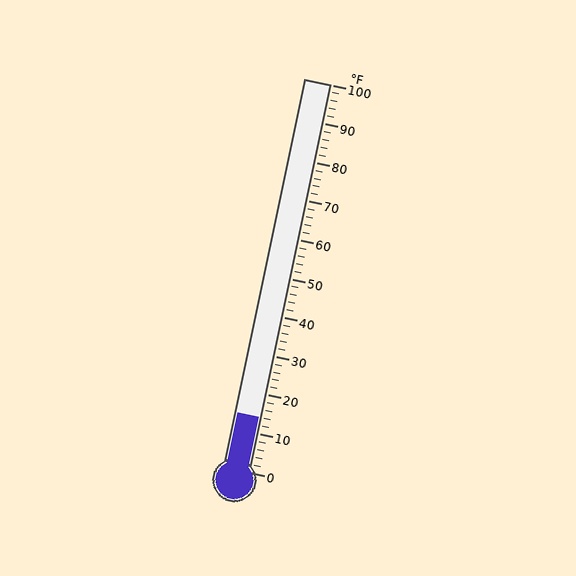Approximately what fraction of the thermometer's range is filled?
The thermometer is filled to approximately 15% of its range.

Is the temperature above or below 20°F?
The temperature is below 20°F.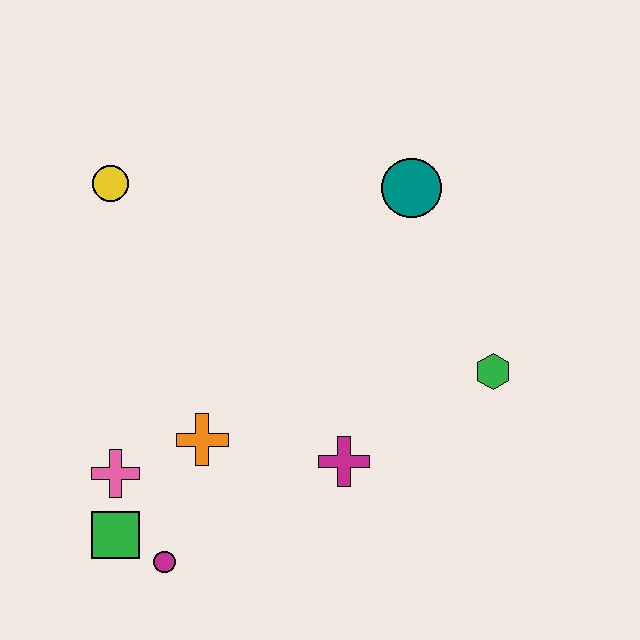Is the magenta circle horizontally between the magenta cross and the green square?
Yes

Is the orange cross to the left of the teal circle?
Yes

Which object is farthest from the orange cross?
The teal circle is farthest from the orange cross.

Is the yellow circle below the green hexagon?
No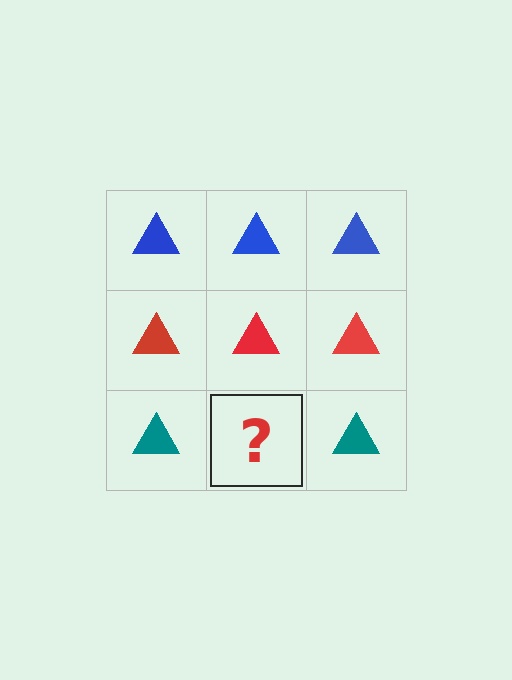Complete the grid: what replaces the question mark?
The question mark should be replaced with a teal triangle.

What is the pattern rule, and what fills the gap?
The rule is that each row has a consistent color. The gap should be filled with a teal triangle.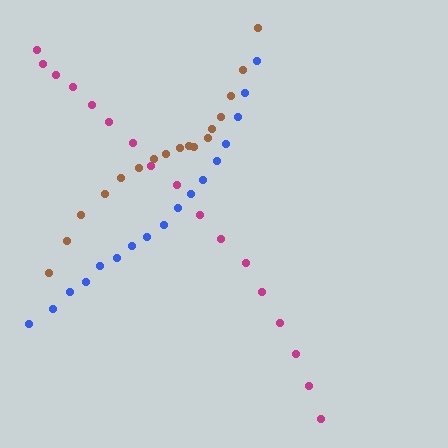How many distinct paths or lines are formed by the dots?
There are 3 distinct paths.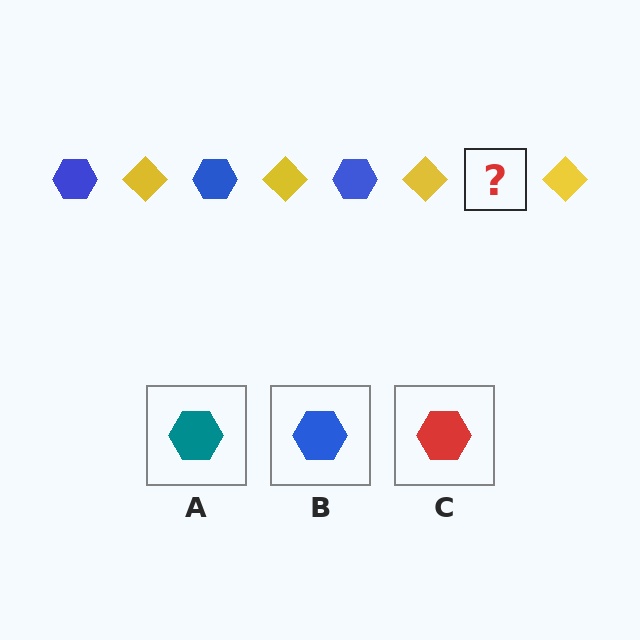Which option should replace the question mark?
Option B.